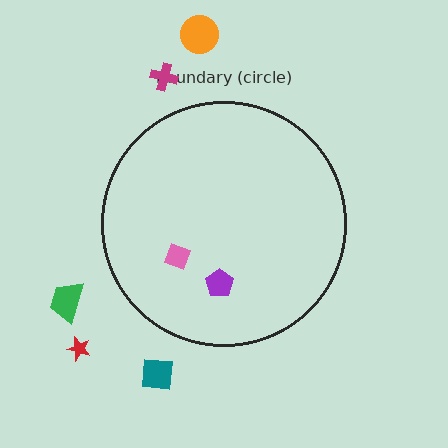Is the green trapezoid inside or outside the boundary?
Outside.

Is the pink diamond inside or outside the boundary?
Inside.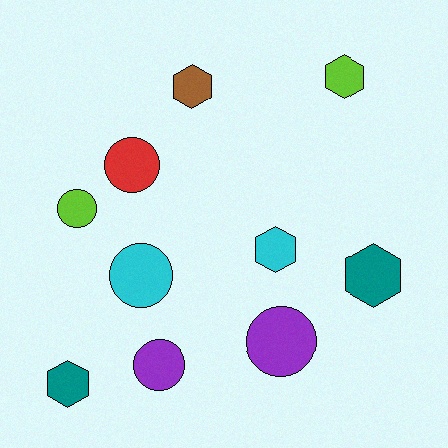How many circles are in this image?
There are 5 circles.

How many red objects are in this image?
There is 1 red object.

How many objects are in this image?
There are 10 objects.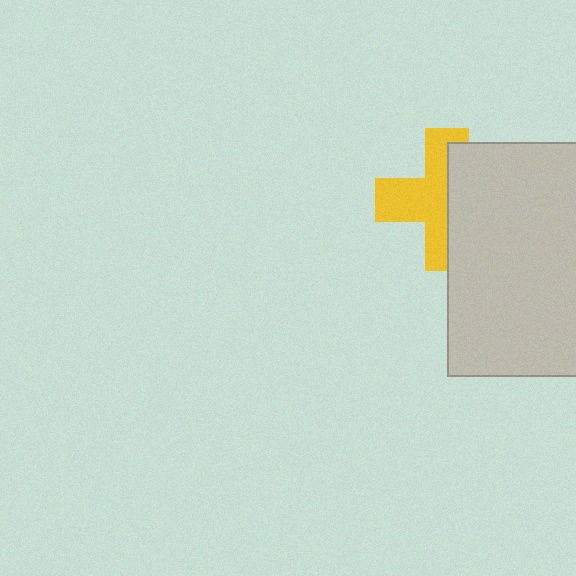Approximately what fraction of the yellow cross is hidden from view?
Roughly 47% of the yellow cross is hidden behind the light gray rectangle.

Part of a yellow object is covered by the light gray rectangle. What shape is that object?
It is a cross.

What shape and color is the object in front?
The object in front is a light gray rectangle.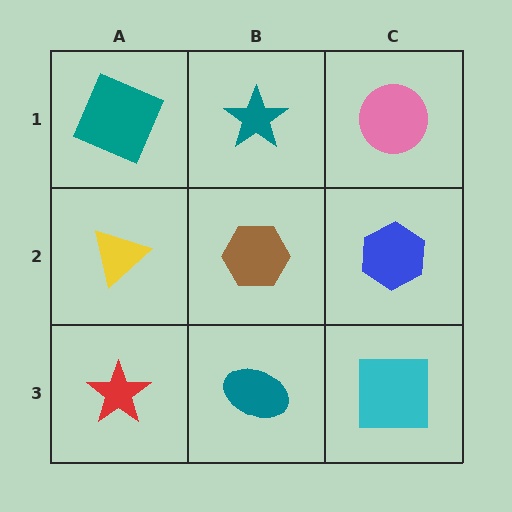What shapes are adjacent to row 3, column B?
A brown hexagon (row 2, column B), a red star (row 3, column A), a cyan square (row 3, column C).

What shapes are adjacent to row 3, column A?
A yellow triangle (row 2, column A), a teal ellipse (row 3, column B).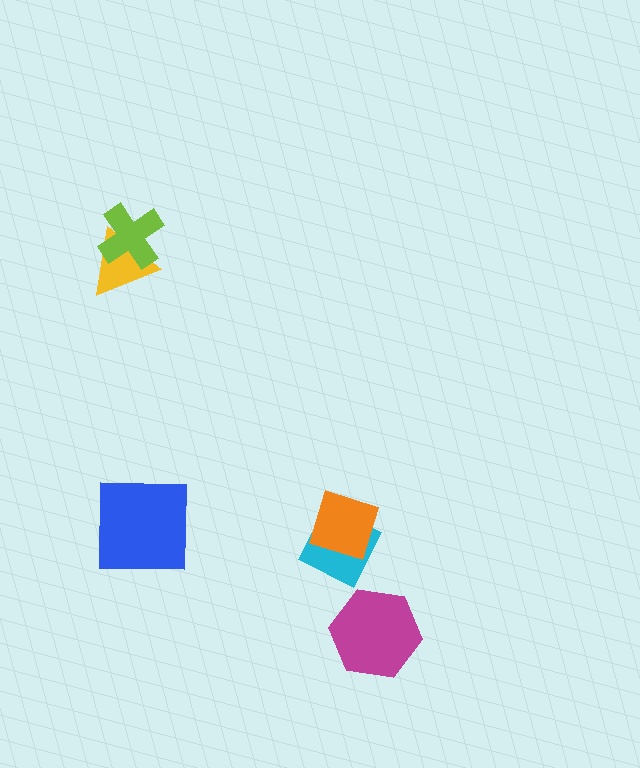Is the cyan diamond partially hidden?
Yes, it is partially covered by another shape.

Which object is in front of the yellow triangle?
The lime cross is in front of the yellow triangle.